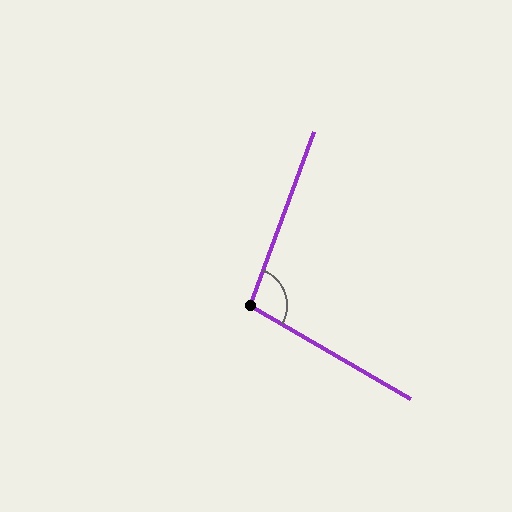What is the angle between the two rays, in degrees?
Approximately 100 degrees.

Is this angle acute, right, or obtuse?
It is obtuse.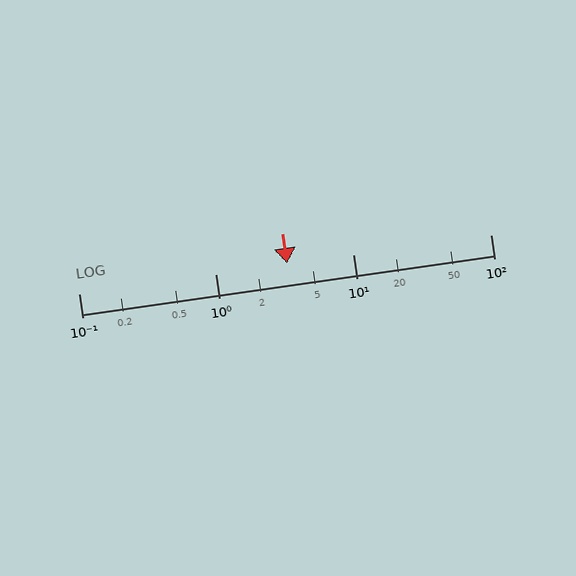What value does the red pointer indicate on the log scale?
The pointer indicates approximately 3.3.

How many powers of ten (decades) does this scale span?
The scale spans 3 decades, from 0.1 to 100.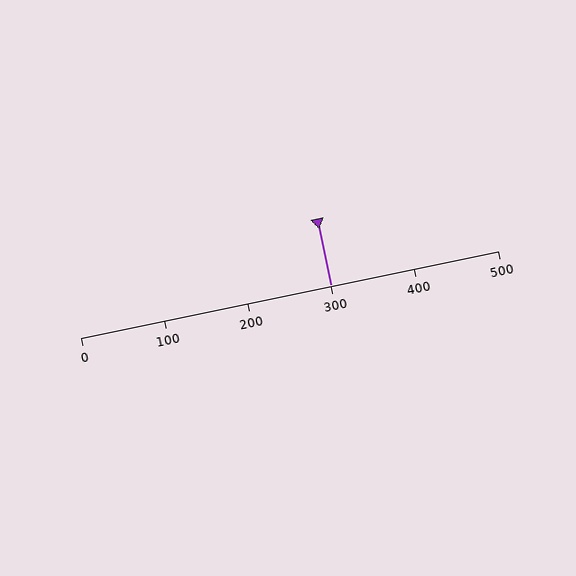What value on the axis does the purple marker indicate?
The marker indicates approximately 300.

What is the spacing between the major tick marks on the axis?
The major ticks are spaced 100 apart.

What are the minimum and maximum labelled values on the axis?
The axis runs from 0 to 500.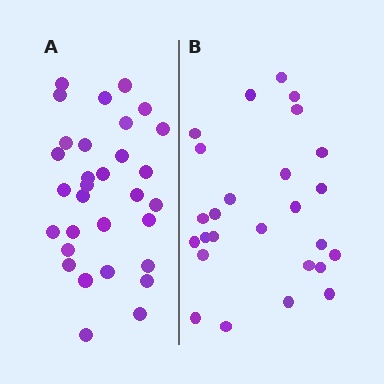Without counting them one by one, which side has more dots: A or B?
Region A (the left region) has more dots.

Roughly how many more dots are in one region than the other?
Region A has about 5 more dots than region B.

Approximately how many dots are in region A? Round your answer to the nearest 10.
About 30 dots. (The exact count is 31, which rounds to 30.)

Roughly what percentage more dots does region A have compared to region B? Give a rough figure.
About 20% more.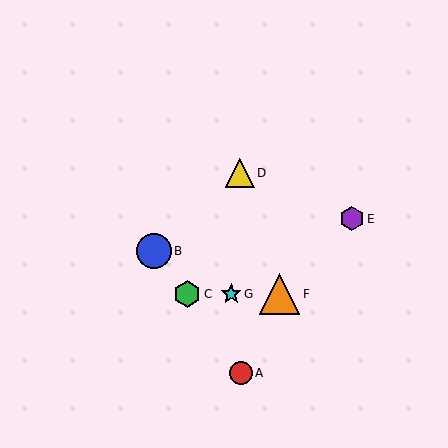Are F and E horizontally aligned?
No, F is at y≈294 and E is at y≈219.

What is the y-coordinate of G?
Object G is at y≈294.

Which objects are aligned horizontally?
Objects C, F, G are aligned horizontally.